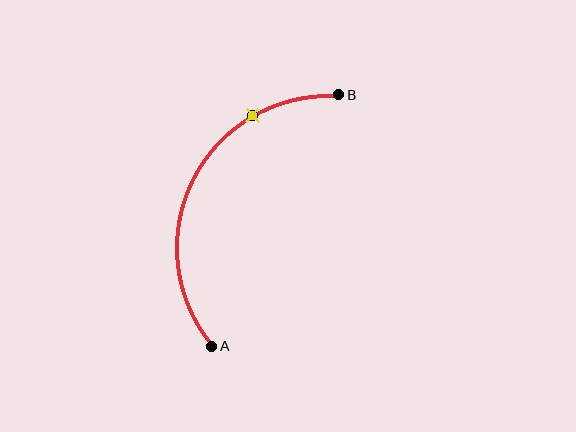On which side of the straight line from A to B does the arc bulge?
The arc bulges to the left of the straight line connecting A and B.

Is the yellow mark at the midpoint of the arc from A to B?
No. The yellow mark lies on the arc but is closer to endpoint B. The arc midpoint would be at the point on the curve equidistant along the arc from both A and B.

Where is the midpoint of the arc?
The arc midpoint is the point on the curve farthest from the straight line joining A and B. It sits to the left of that line.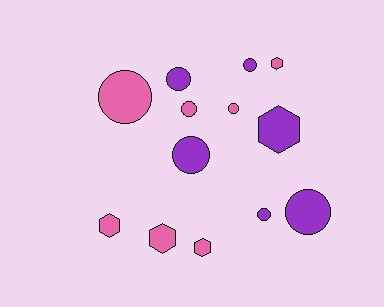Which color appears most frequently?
Pink, with 7 objects.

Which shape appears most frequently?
Circle, with 8 objects.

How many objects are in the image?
There are 13 objects.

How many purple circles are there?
There are 5 purple circles.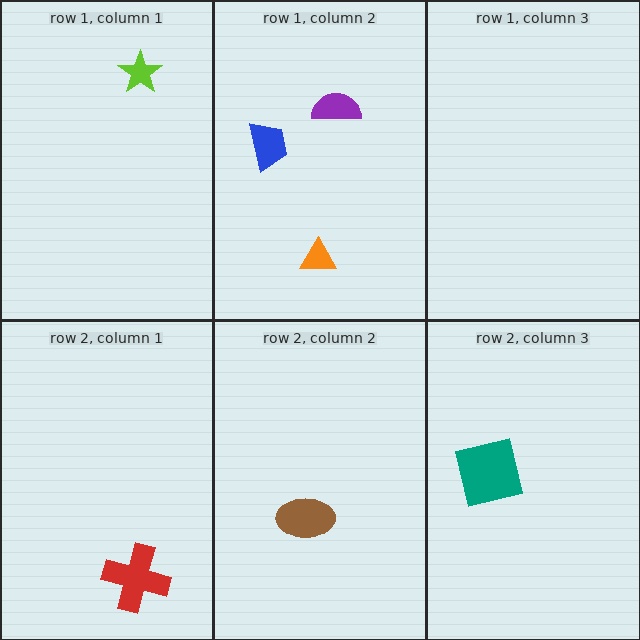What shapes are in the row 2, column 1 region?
The red cross.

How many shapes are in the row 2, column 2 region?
1.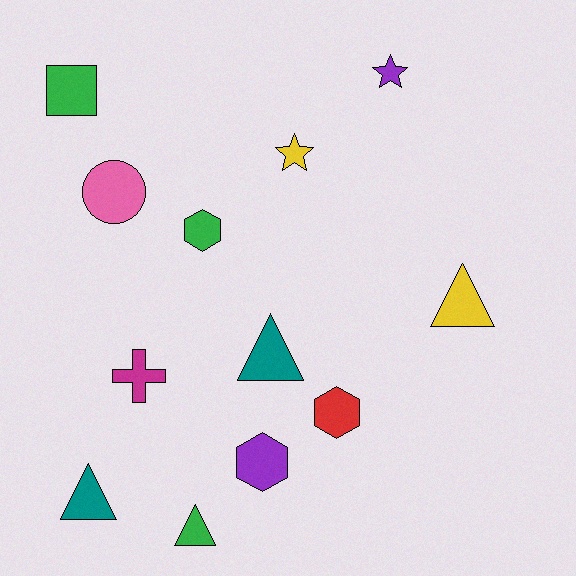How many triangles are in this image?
There are 4 triangles.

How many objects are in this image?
There are 12 objects.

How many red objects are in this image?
There is 1 red object.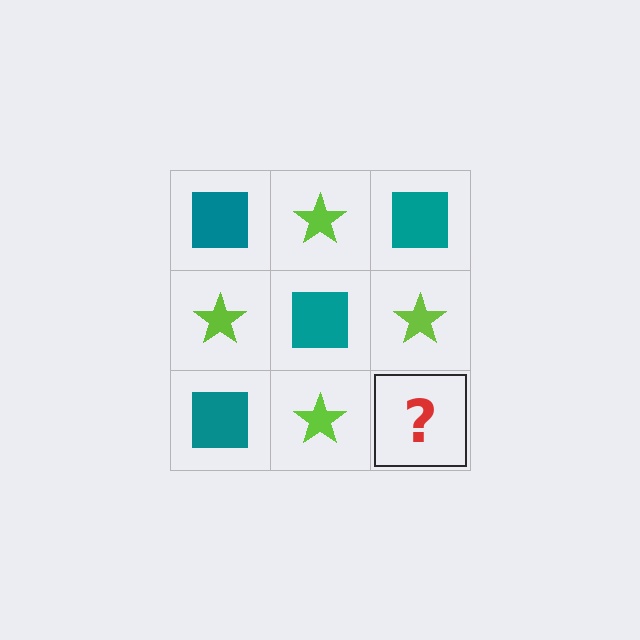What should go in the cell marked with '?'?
The missing cell should contain a teal square.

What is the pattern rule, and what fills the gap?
The rule is that it alternates teal square and lime star in a checkerboard pattern. The gap should be filled with a teal square.